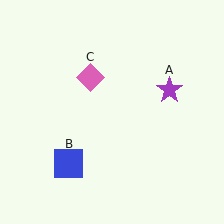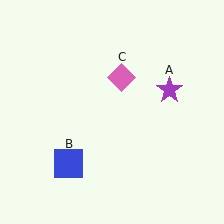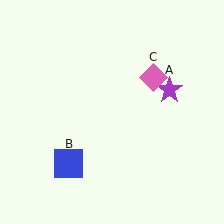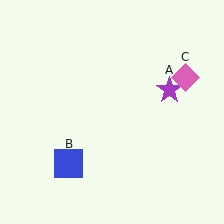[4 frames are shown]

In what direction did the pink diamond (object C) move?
The pink diamond (object C) moved right.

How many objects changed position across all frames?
1 object changed position: pink diamond (object C).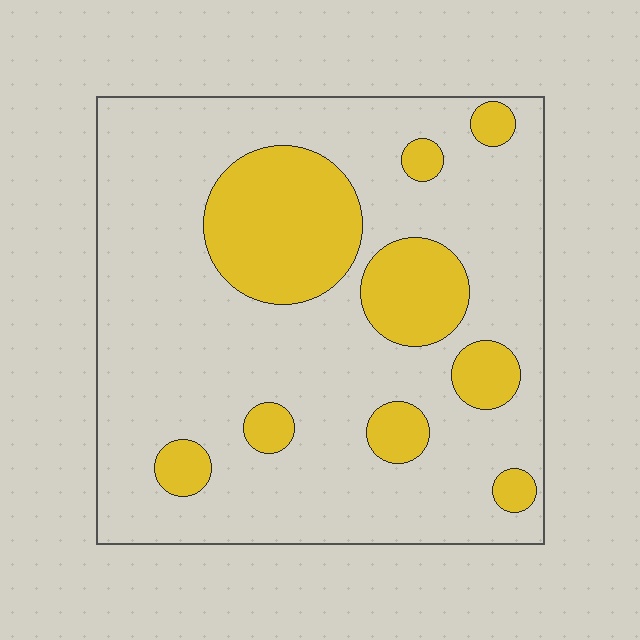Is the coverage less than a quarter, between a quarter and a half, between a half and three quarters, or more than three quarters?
Less than a quarter.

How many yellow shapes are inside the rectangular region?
9.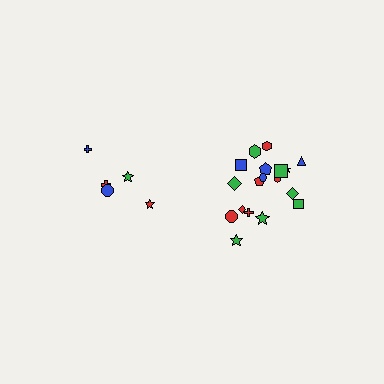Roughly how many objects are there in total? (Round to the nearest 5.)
Roughly 25 objects in total.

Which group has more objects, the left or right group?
The right group.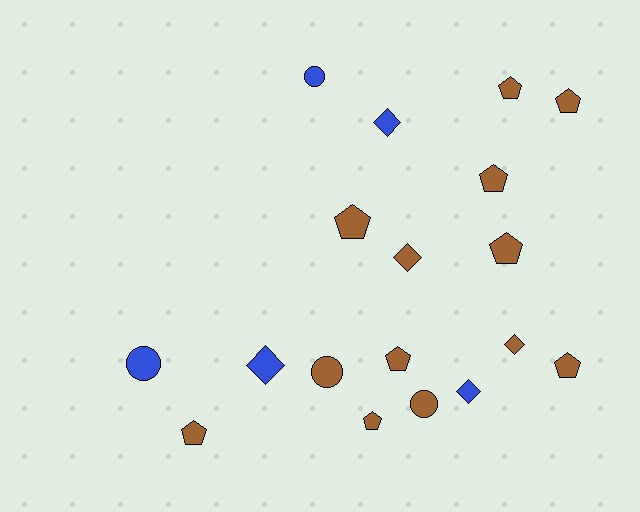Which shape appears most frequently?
Pentagon, with 9 objects.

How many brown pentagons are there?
There are 9 brown pentagons.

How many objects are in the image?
There are 18 objects.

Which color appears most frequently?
Brown, with 13 objects.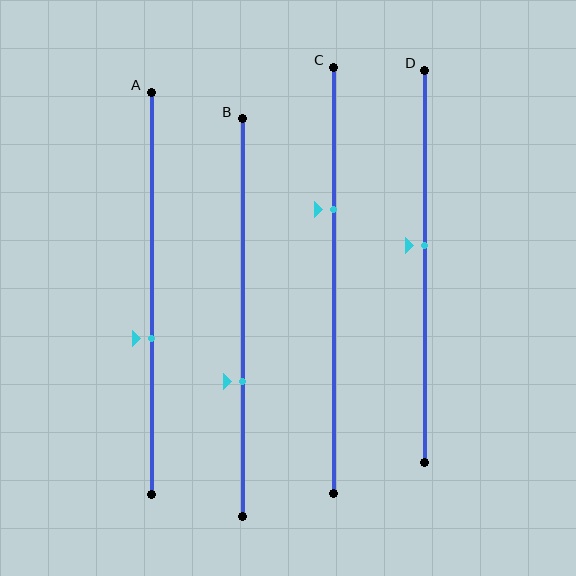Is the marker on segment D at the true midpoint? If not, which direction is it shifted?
No, the marker on segment D is shifted upward by about 5% of the segment length.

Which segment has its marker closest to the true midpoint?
Segment D has its marker closest to the true midpoint.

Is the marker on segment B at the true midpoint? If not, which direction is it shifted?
No, the marker on segment B is shifted downward by about 16% of the segment length.